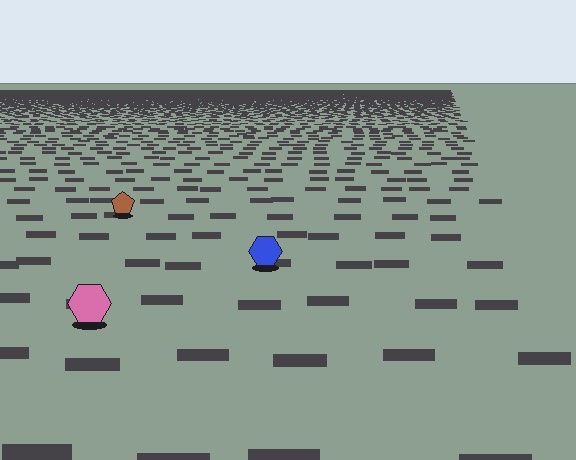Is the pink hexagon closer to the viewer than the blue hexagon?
Yes. The pink hexagon is closer — you can tell from the texture gradient: the ground texture is coarser near it.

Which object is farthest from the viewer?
The brown pentagon is farthest from the viewer. It appears smaller and the ground texture around it is denser.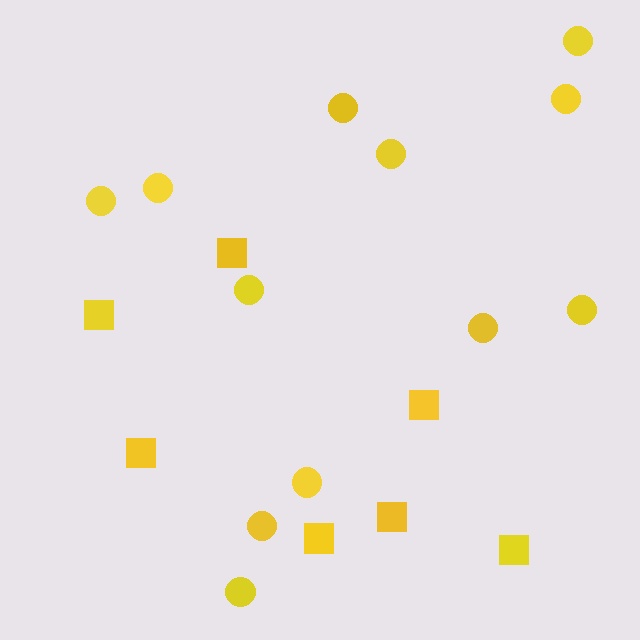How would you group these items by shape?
There are 2 groups: one group of squares (7) and one group of circles (12).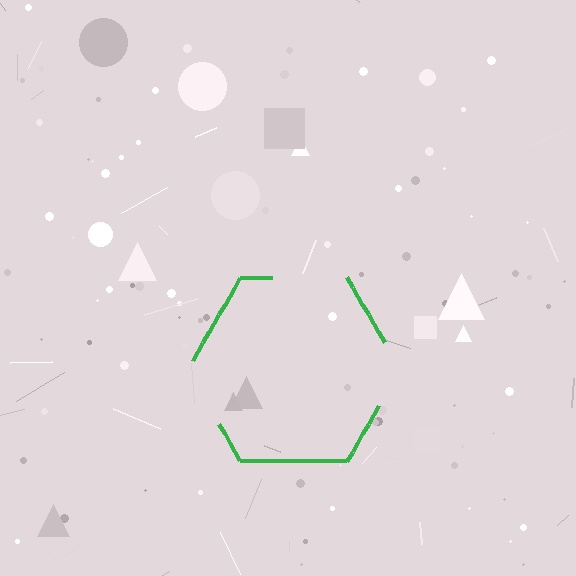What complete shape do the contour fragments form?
The contour fragments form a hexagon.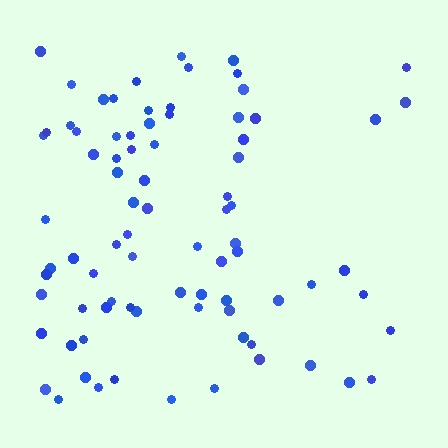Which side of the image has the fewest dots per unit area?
The right.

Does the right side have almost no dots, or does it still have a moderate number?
Still a moderate number, just noticeably fewer than the left.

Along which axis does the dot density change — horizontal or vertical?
Horizontal.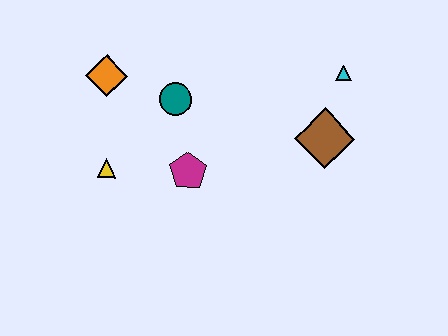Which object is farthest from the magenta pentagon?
The cyan triangle is farthest from the magenta pentagon.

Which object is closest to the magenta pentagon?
The teal circle is closest to the magenta pentagon.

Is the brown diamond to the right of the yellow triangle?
Yes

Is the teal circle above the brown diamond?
Yes